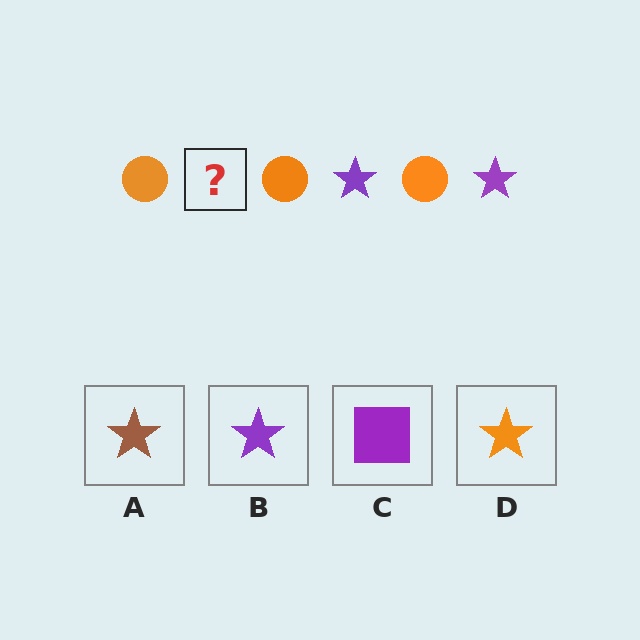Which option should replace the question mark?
Option B.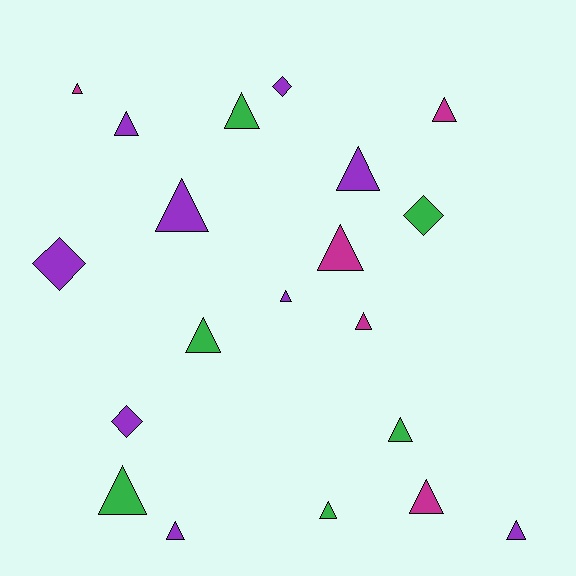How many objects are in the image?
There are 20 objects.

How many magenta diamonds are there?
There are no magenta diamonds.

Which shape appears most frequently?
Triangle, with 16 objects.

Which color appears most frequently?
Purple, with 9 objects.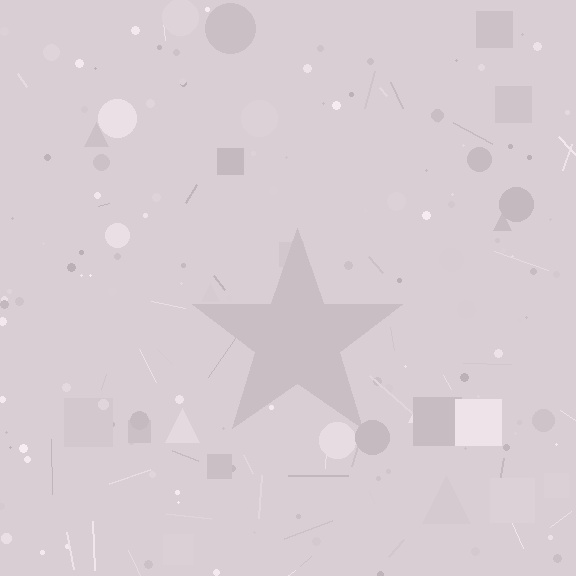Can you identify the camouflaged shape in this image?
The camouflaged shape is a star.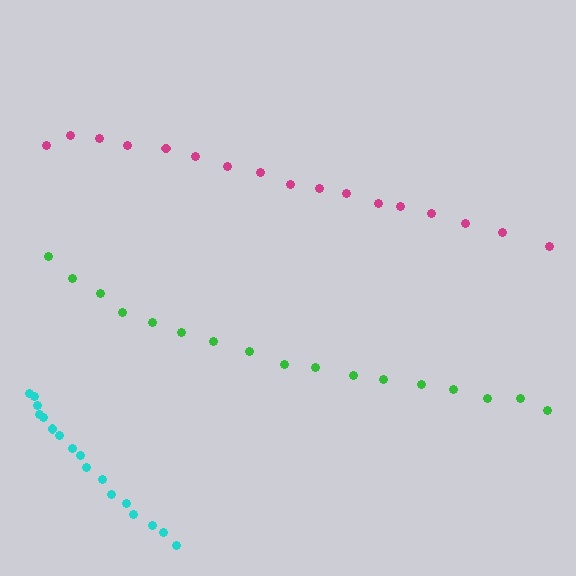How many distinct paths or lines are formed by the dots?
There are 3 distinct paths.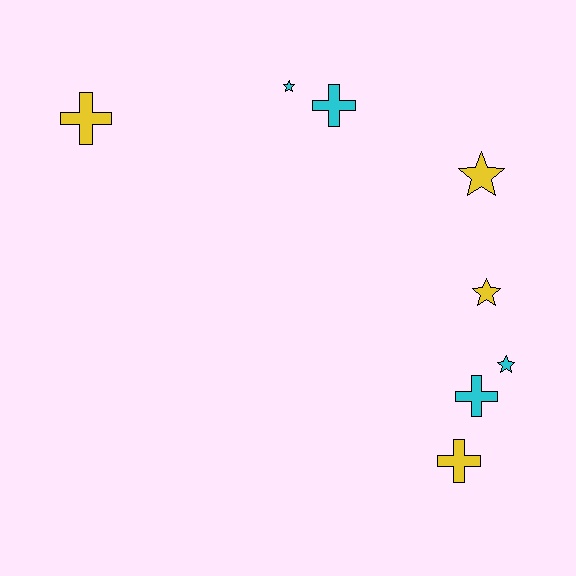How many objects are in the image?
There are 8 objects.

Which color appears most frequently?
Yellow, with 4 objects.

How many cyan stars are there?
There are 2 cyan stars.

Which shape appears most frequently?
Cross, with 4 objects.